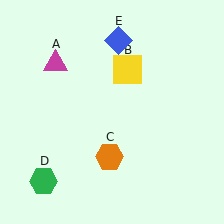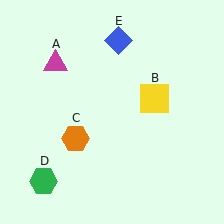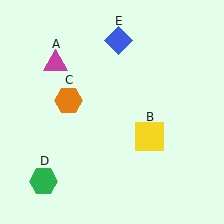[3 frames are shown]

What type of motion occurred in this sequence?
The yellow square (object B), orange hexagon (object C) rotated clockwise around the center of the scene.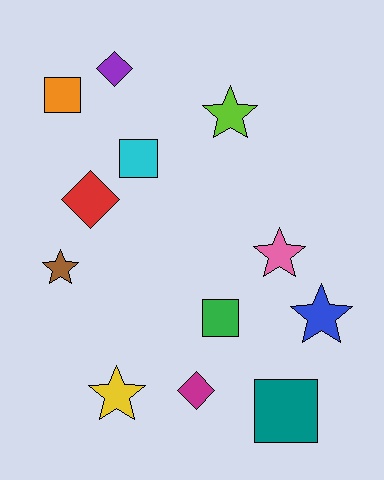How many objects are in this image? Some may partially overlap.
There are 12 objects.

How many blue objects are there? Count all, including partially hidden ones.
There is 1 blue object.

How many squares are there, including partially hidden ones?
There are 4 squares.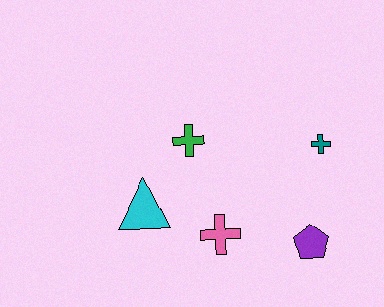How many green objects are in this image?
There is 1 green object.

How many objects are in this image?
There are 5 objects.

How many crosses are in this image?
There are 3 crosses.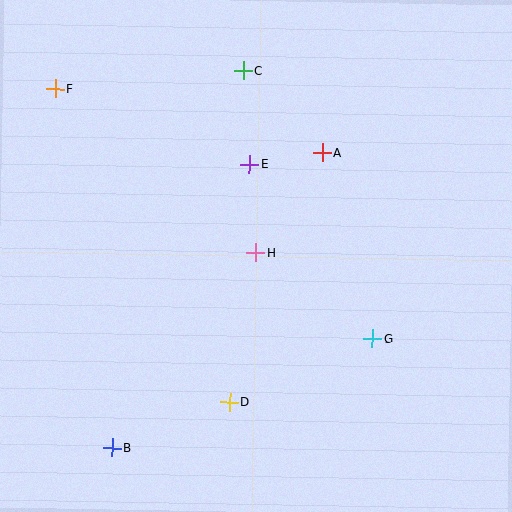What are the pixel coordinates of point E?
Point E is at (249, 164).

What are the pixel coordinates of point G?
Point G is at (372, 339).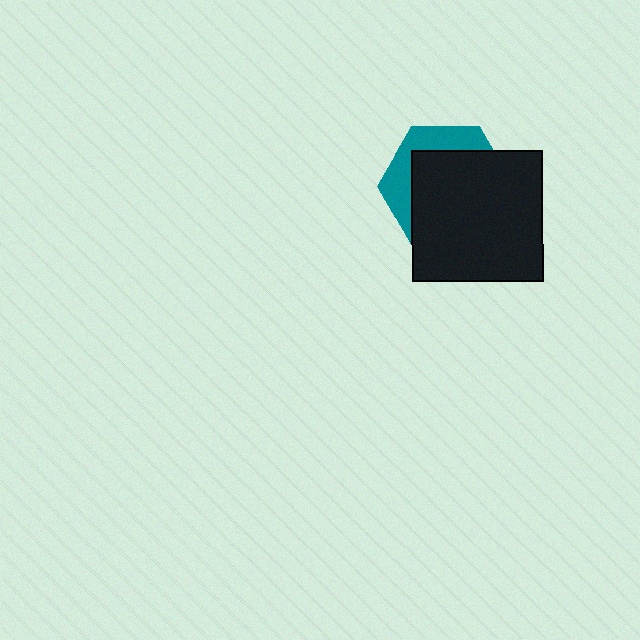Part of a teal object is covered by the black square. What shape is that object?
It is a hexagon.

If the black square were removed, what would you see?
You would see the complete teal hexagon.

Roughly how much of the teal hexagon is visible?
A small part of it is visible (roughly 31%).